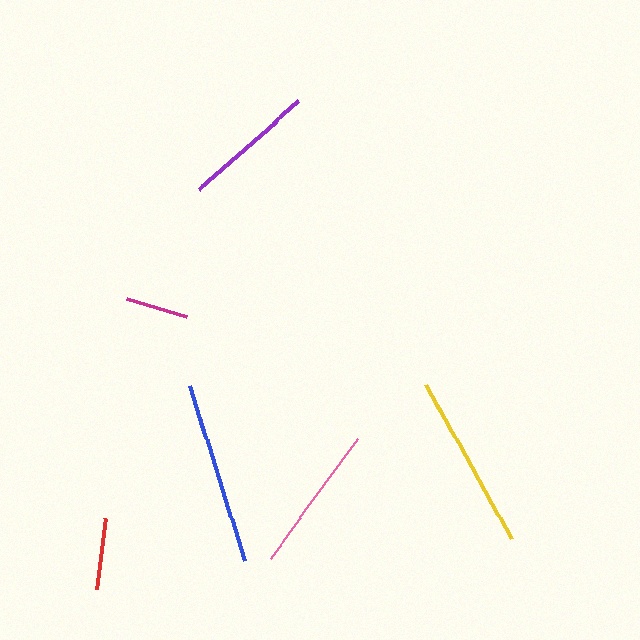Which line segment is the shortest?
The magenta line is the shortest at approximately 63 pixels.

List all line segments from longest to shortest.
From longest to shortest: blue, yellow, pink, purple, red, magenta.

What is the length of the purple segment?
The purple segment is approximately 132 pixels long.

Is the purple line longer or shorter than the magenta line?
The purple line is longer than the magenta line.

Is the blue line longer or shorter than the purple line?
The blue line is longer than the purple line.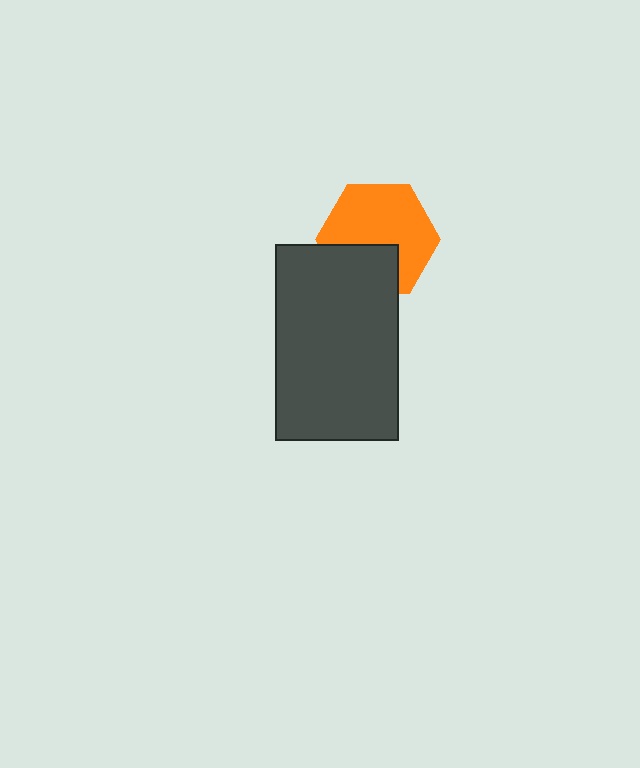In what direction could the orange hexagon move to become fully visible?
The orange hexagon could move up. That would shift it out from behind the dark gray rectangle entirely.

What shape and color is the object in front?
The object in front is a dark gray rectangle.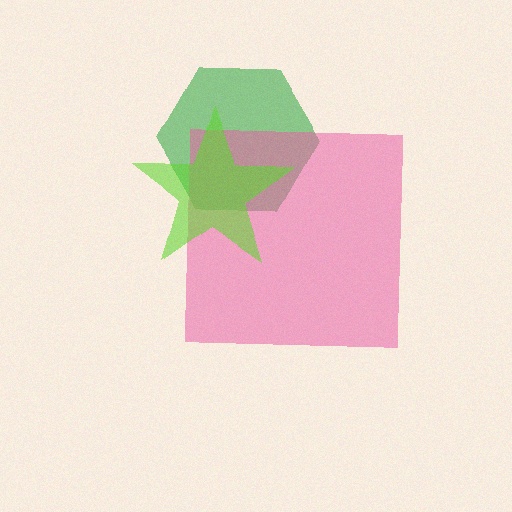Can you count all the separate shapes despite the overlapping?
Yes, there are 3 separate shapes.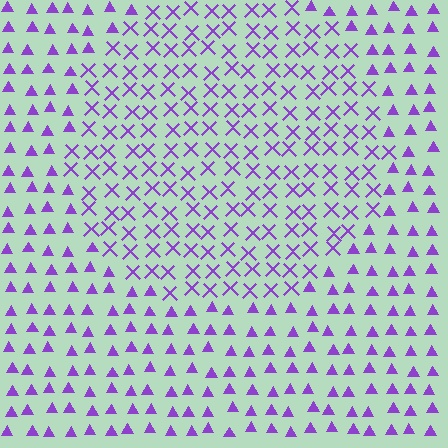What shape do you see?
I see a circle.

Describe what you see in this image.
The image is filled with small purple elements arranged in a uniform grid. A circle-shaped region contains X marks, while the surrounding area contains triangles. The boundary is defined purely by the change in element shape.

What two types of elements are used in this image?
The image uses X marks inside the circle region and triangles outside it.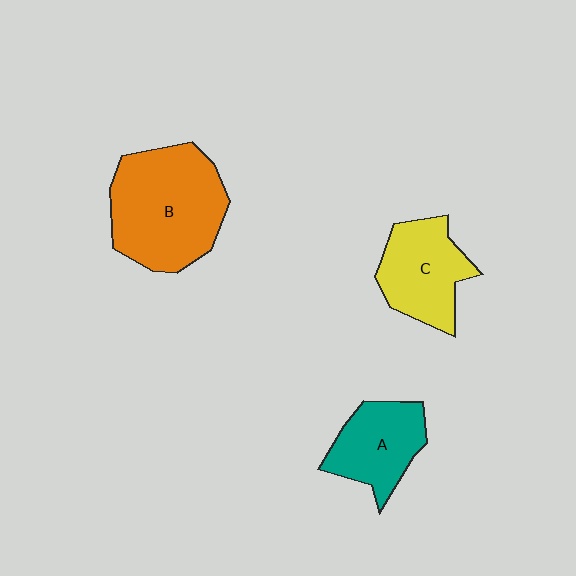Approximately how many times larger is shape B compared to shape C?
Approximately 1.6 times.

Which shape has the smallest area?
Shape A (teal).